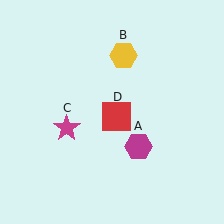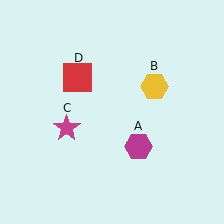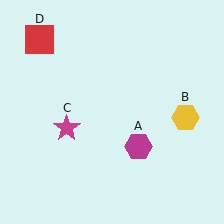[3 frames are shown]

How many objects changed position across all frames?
2 objects changed position: yellow hexagon (object B), red square (object D).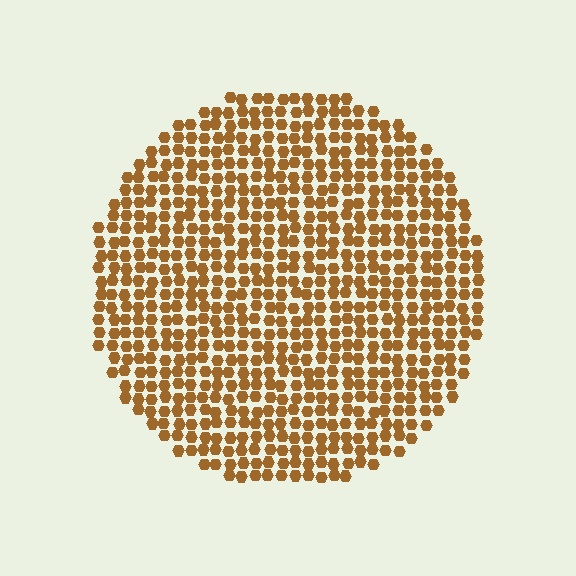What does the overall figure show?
The overall figure shows a circle.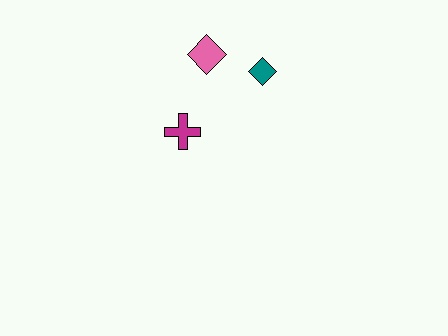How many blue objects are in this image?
There are no blue objects.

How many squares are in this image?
There are no squares.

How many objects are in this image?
There are 3 objects.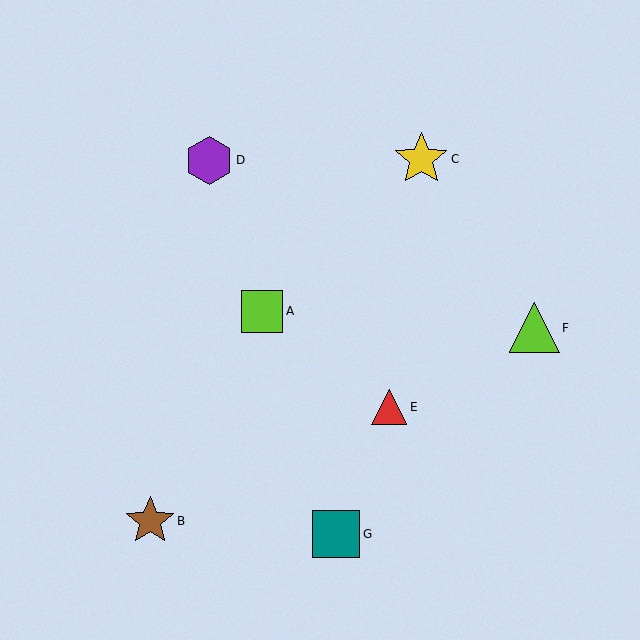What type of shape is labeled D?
Shape D is a purple hexagon.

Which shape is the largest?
The yellow star (labeled C) is the largest.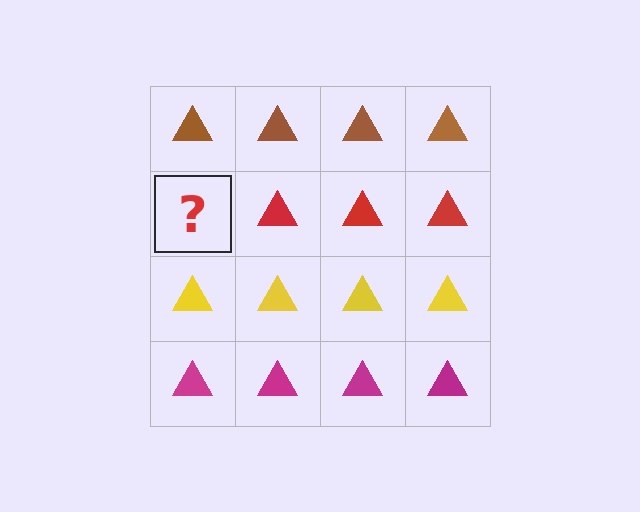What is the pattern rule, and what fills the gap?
The rule is that each row has a consistent color. The gap should be filled with a red triangle.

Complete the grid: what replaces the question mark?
The question mark should be replaced with a red triangle.